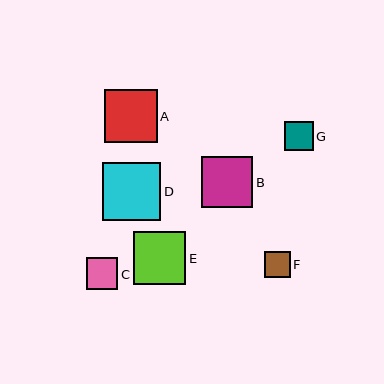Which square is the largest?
Square D is the largest with a size of approximately 59 pixels.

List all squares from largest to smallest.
From largest to smallest: D, A, E, B, C, G, F.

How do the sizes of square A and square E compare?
Square A and square E are approximately the same size.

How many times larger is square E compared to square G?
Square E is approximately 1.8 times the size of square G.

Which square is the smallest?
Square F is the smallest with a size of approximately 26 pixels.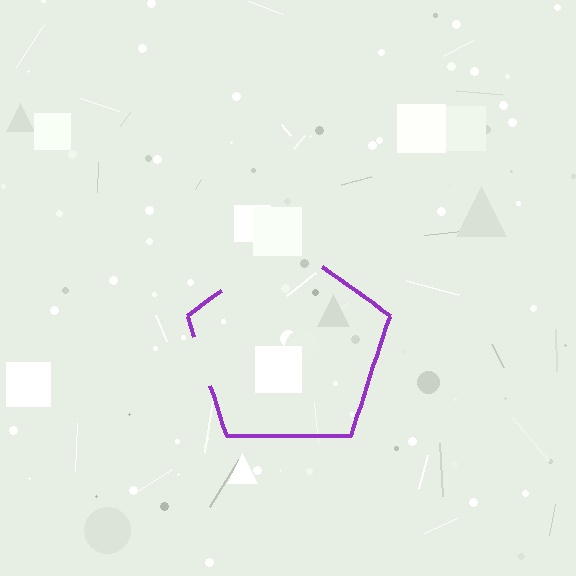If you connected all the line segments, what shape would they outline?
They would outline a pentagon.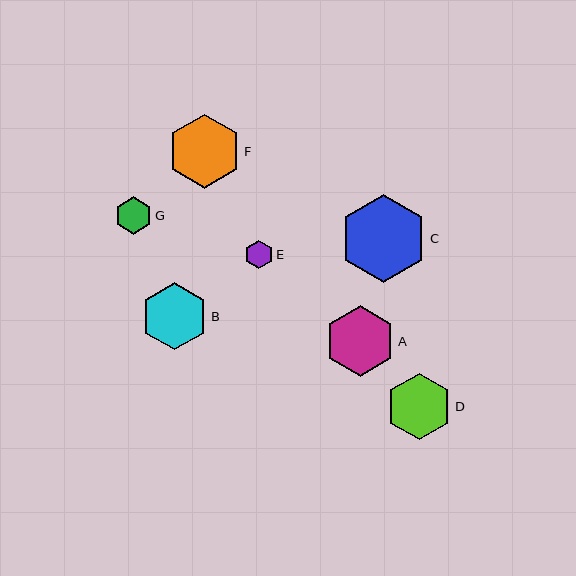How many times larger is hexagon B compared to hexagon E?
Hexagon B is approximately 2.4 times the size of hexagon E.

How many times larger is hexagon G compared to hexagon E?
Hexagon G is approximately 1.3 times the size of hexagon E.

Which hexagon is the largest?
Hexagon C is the largest with a size of approximately 88 pixels.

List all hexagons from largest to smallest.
From largest to smallest: C, F, A, B, D, G, E.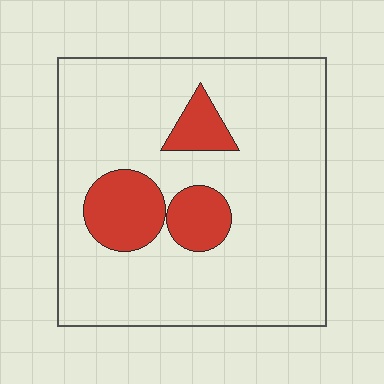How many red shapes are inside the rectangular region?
3.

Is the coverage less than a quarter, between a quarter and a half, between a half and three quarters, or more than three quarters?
Less than a quarter.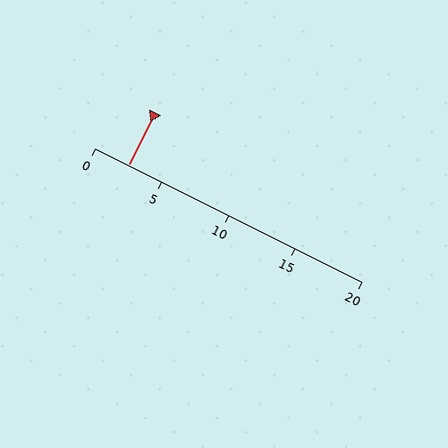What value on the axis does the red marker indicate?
The marker indicates approximately 2.5.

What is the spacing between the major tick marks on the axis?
The major ticks are spaced 5 apart.